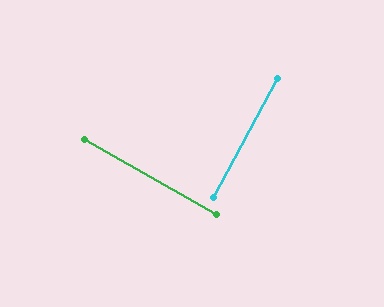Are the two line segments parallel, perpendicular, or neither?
Perpendicular — they meet at approximately 88°.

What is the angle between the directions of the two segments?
Approximately 88 degrees.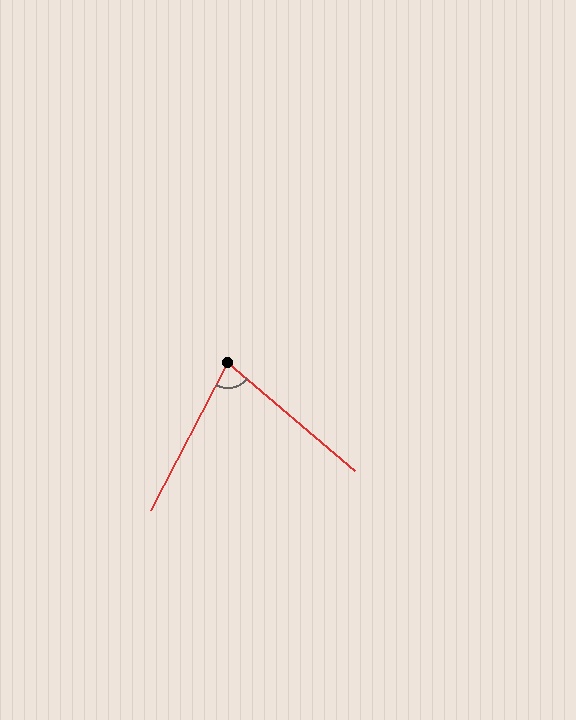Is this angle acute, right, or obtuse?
It is acute.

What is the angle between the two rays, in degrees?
Approximately 77 degrees.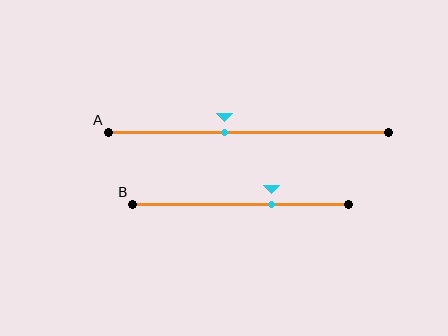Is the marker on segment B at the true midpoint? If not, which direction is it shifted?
No, the marker on segment B is shifted to the right by about 14% of the segment length.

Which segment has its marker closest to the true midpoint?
Segment A has its marker closest to the true midpoint.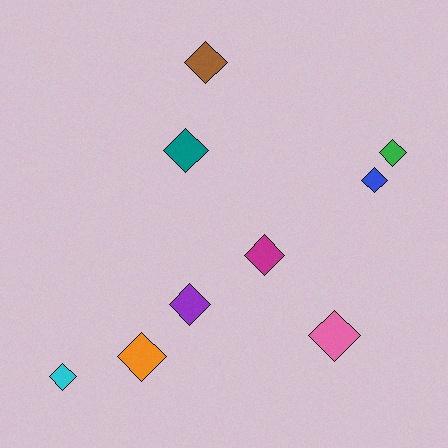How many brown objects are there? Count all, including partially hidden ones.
There is 1 brown object.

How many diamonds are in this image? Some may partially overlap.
There are 9 diamonds.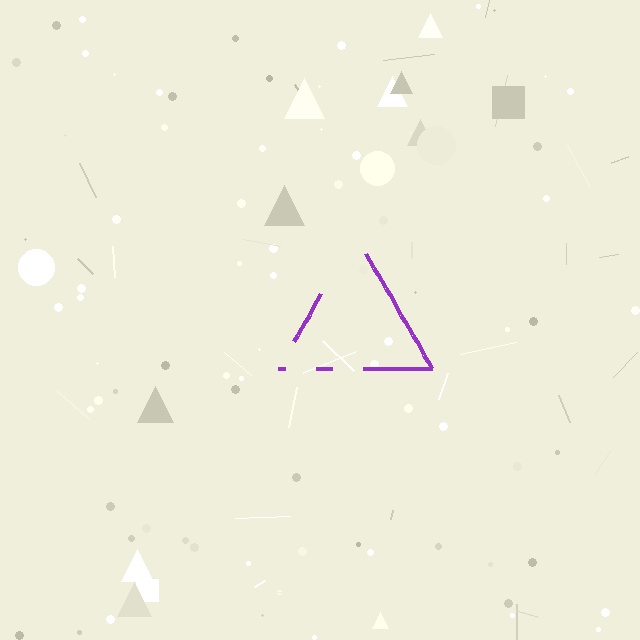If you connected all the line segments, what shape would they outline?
They would outline a triangle.